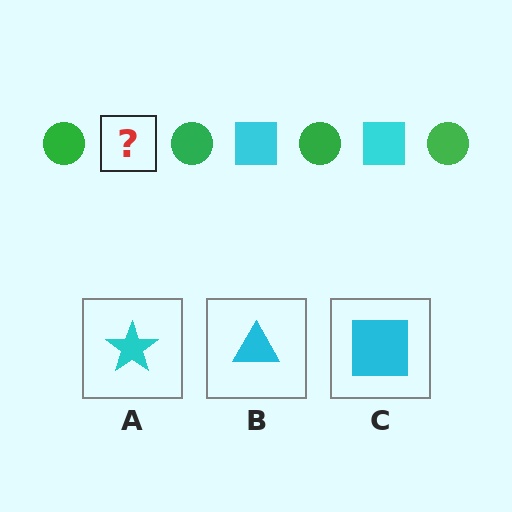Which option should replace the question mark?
Option C.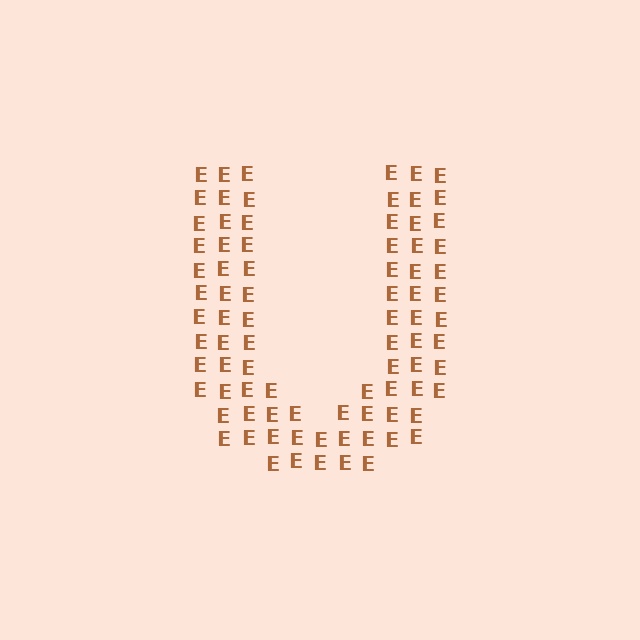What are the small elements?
The small elements are letter E's.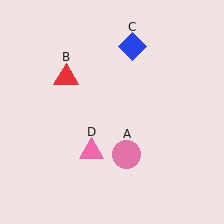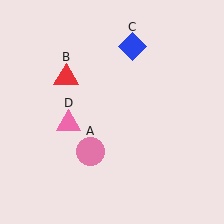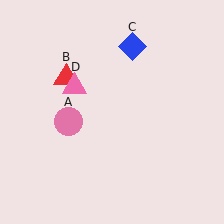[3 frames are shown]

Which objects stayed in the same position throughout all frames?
Red triangle (object B) and blue diamond (object C) remained stationary.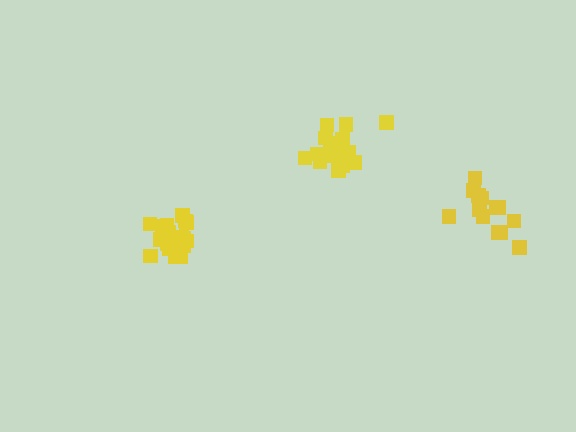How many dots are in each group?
Group 1: 13 dots, Group 2: 18 dots, Group 3: 18 dots (49 total).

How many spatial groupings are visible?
There are 3 spatial groupings.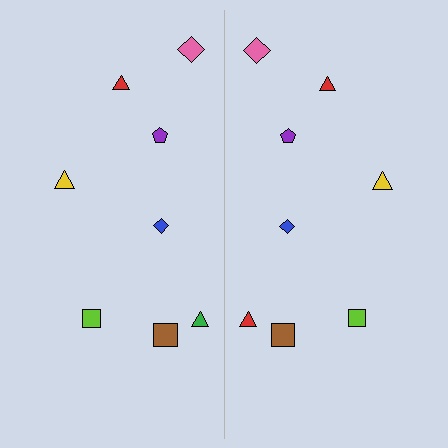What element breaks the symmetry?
The red triangle on the right side breaks the symmetry — its mirror counterpart is green.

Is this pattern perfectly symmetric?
No, the pattern is not perfectly symmetric. The red triangle on the right side breaks the symmetry — its mirror counterpart is green.